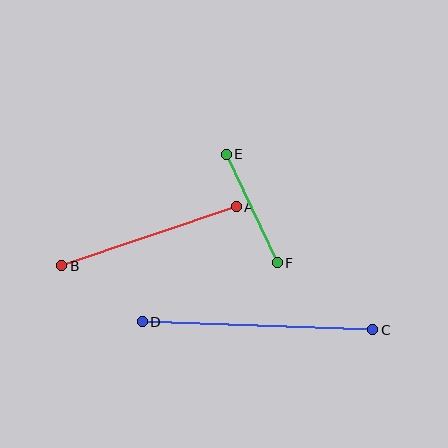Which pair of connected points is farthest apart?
Points C and D are farthest apart.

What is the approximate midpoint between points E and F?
The midpoint is at approximately (252, 208) pixels.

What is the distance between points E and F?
The distance is approximately 120 pixels.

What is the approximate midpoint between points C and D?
The midpoint is at approximately (257, 326) pixels.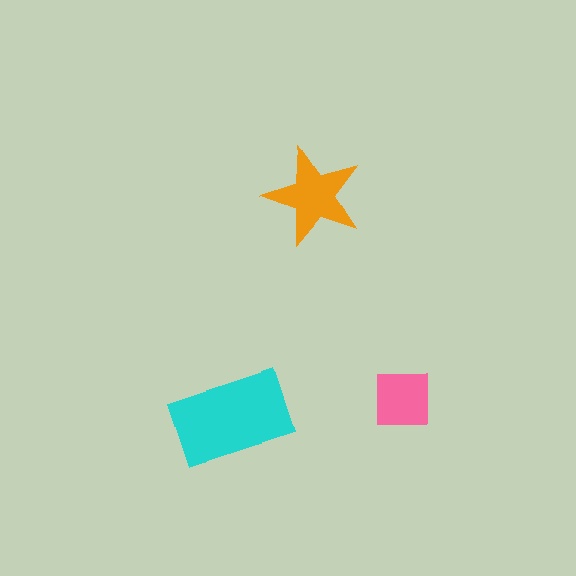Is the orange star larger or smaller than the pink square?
Larger.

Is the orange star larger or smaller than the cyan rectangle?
Smaller.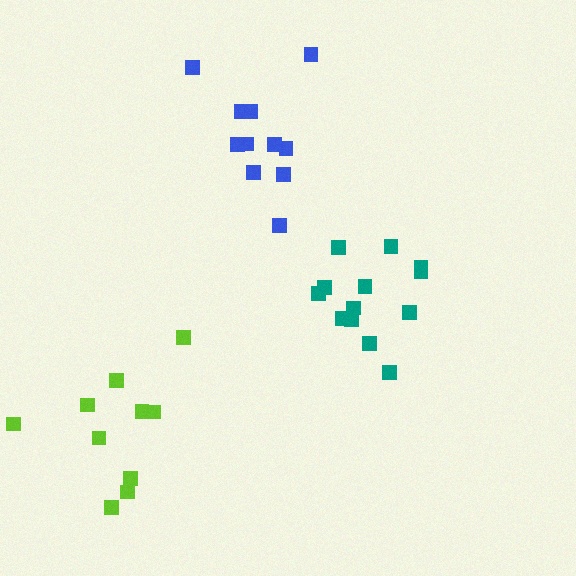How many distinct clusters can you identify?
There are 3 distinct clusters.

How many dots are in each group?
Group 1: 13 dots, Group 2: 10 dots, Group 3: 11 dots (34 total).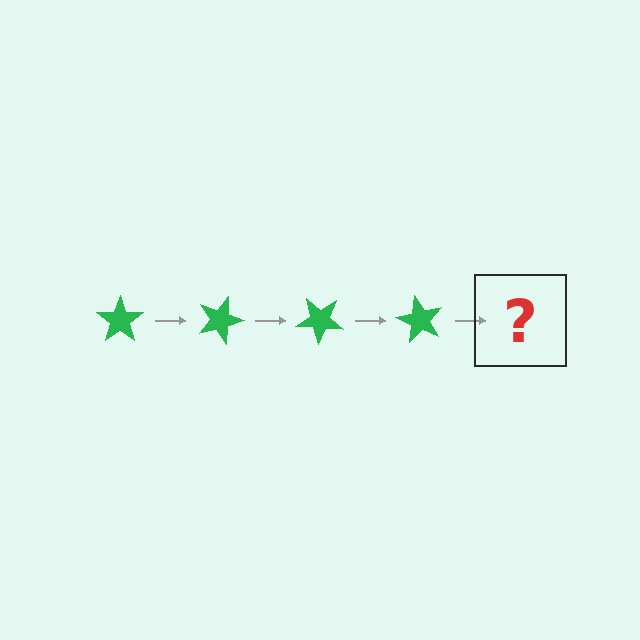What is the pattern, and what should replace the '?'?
The pattern is that the star rotates 20 degrees each step. The '?' should be a green star rotated 80 degrees.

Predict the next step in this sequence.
The next step is a green star rotated 80 degrees.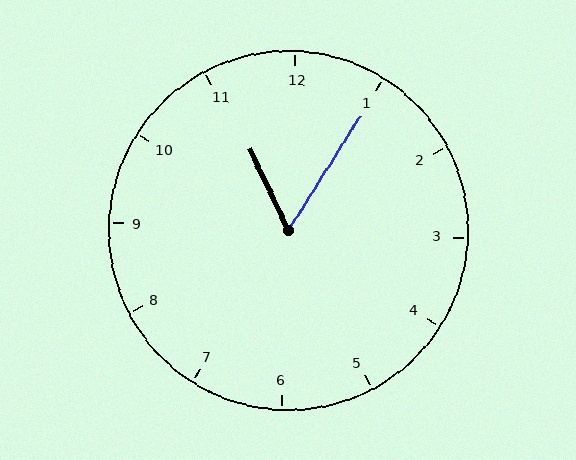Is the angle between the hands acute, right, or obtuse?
It is acute.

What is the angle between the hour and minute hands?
Approximately 58 degrees.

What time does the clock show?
11:05.